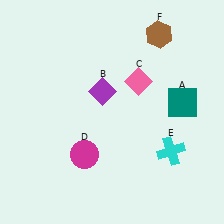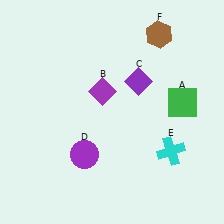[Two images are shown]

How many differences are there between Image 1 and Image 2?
There are 3 differences between the two images.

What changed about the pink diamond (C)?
In Image 1, C is pink. In Image 2, it changed to purple.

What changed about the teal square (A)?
In Image 1, A is teal. In Image 2, it changed to green.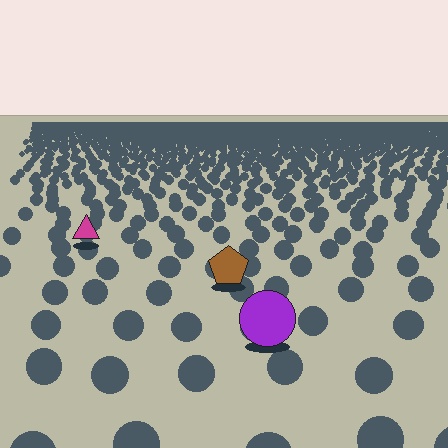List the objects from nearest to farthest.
From nearest to farthest: the purple circle, the brown pentagon, the magenta triangle.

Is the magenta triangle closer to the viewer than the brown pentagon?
No. The brown pentagon is closer — you can tell from the texture gradient: the ground texture is coarser near it.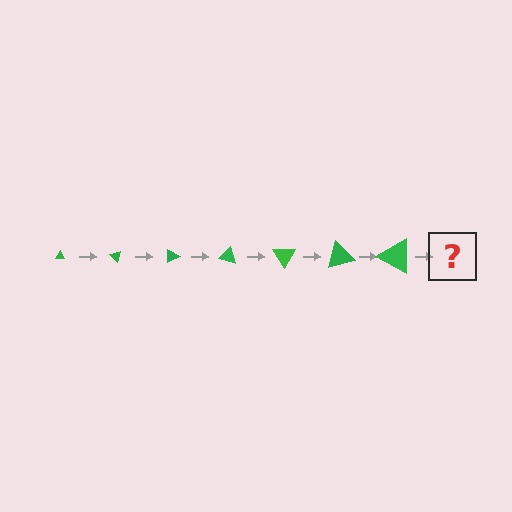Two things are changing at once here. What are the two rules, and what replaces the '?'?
The two rules are that the triangle grows larger each step and it rotates 45 degrees each step. The '?' should be a triangle, larger than the previous one and rotated 315 degrees from the start.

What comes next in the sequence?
The next element should be a triangle, larger than the previous one and rotated 315 degrees from the start.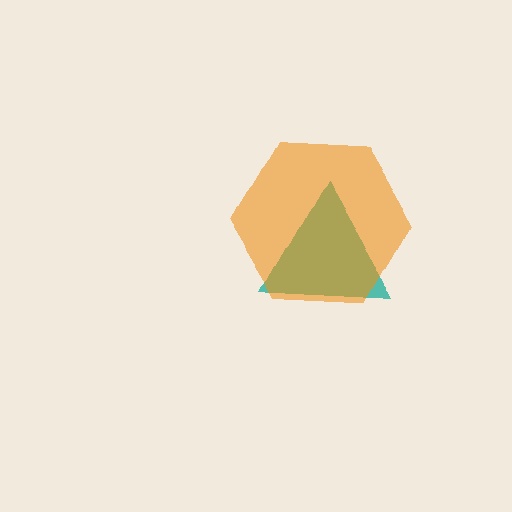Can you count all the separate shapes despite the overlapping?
Yes, there are 2 separate shapes.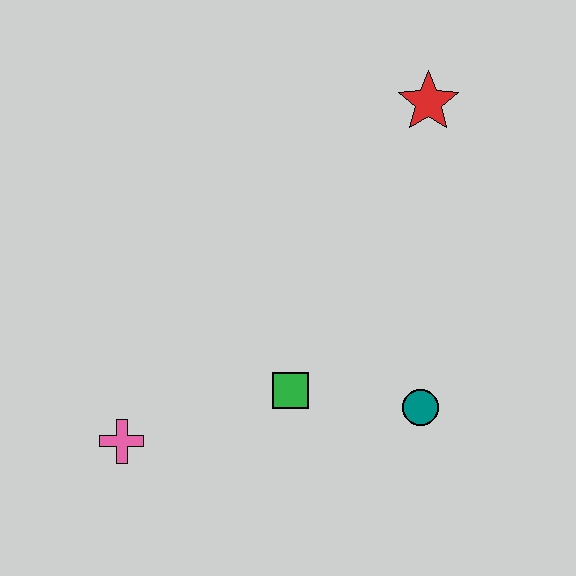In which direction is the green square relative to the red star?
The green square is below the red star.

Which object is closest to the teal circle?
The green square is closest to the teal circle.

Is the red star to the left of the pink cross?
No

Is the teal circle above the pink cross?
Yes